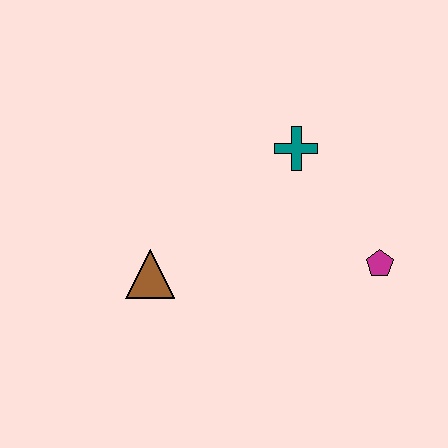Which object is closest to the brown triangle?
The teal cross is closest to the brown triangle.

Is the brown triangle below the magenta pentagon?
Yes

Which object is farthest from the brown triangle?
The magenta pentagon is farthest from the brown triangle.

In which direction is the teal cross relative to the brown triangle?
The teal cross is to the right of the brown triangle.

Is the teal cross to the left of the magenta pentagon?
Yes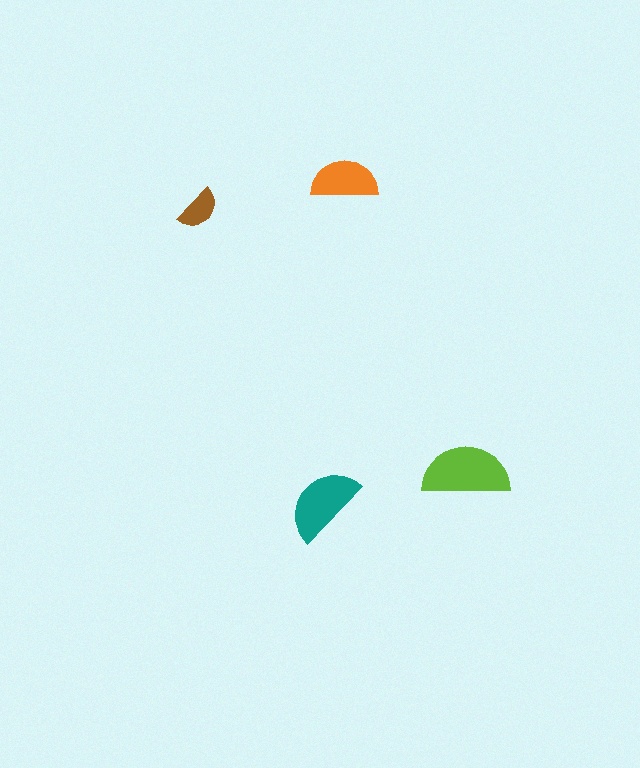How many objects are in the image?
There are 4 objects in the image.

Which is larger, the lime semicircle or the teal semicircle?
The lime one.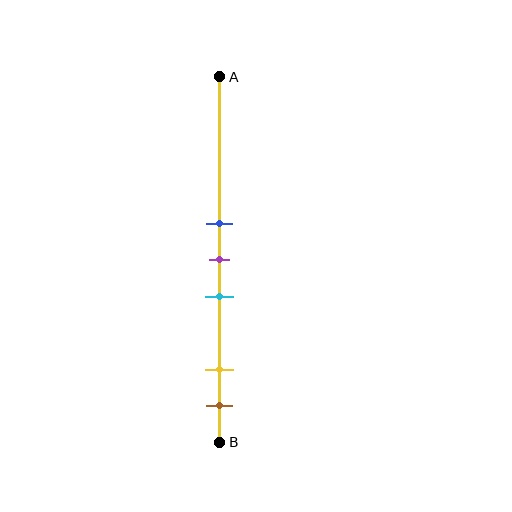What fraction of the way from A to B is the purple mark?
The purple mark is approximately 50% (0.5) of the way from A to B.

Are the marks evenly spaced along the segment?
No, the marks are not evenly spaced.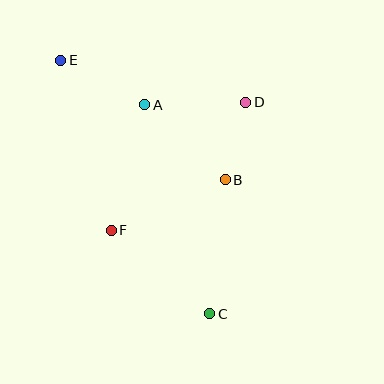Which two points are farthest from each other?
Points C and E are farthest from each other.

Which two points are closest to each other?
Points B and D are closest to each other.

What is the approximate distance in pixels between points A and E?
The distance between A and E is approximately 95 pixels.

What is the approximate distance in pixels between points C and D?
The distance between C and D is approximately 214 pixels.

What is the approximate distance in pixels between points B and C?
The distance between B and C is approximately 135 pixels.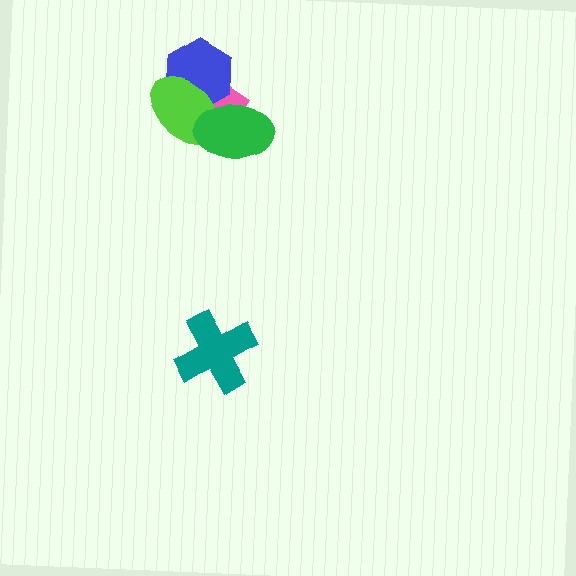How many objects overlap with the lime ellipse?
3 objects overlap with the lime ellipse.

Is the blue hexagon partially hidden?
Yes, it is partially covered by another shape.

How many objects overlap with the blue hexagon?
3 objects overlap with the blue hexagon.